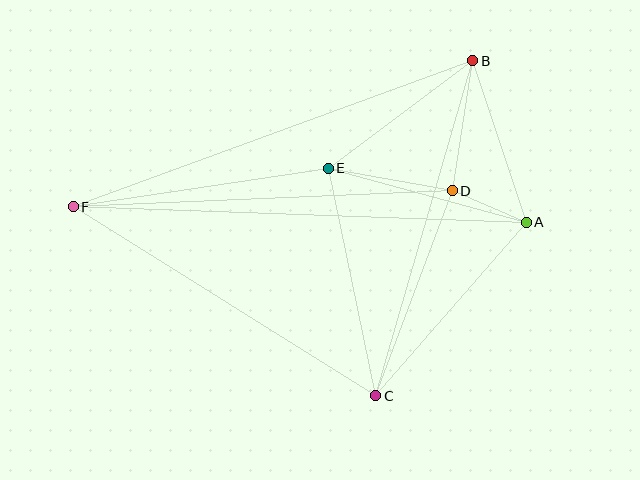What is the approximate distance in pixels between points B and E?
The distance between B and E is approximately 180 pixels.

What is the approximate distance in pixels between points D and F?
The distance between D and F is approximately 379 pixels.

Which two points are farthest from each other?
Points A and F are farthest from each other.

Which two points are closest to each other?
Points A and D are closest to each other.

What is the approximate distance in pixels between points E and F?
The distance between E and F is approximately 258 pixels.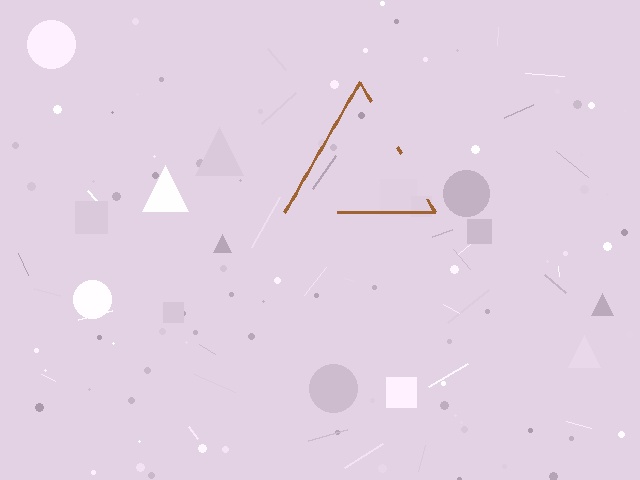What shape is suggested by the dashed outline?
The dashed outline suggests a triangle.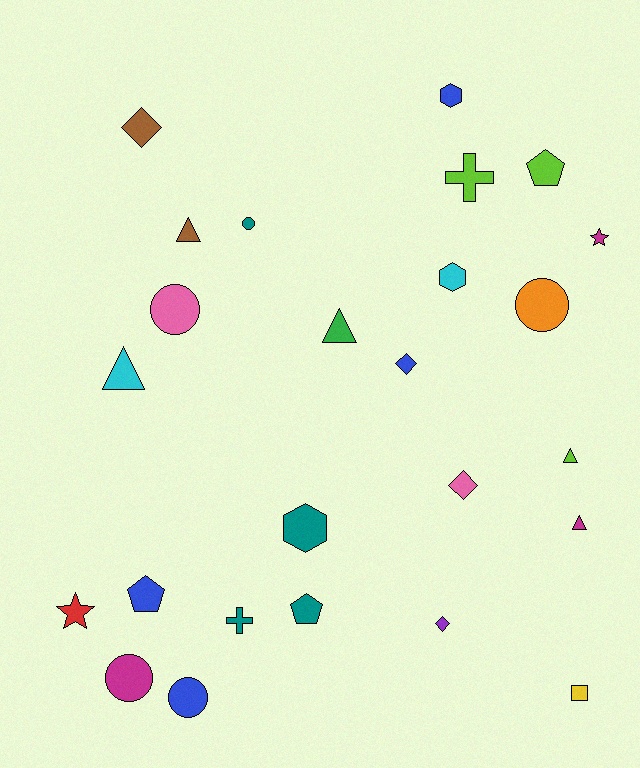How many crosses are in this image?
There are 2 crosses.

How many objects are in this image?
There are 25 objects.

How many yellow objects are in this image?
There is 1 yellow object.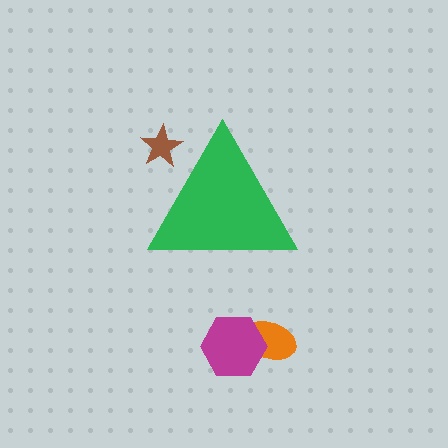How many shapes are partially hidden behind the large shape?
1 shape is partially hidden.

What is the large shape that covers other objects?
A green triangle.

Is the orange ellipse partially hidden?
No, the orange ellipse is fully visible.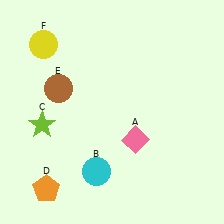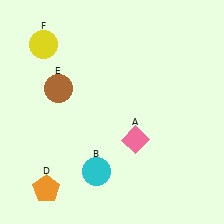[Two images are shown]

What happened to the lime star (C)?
The lime star (C) was removed in Image 2. It was in the bottom-left area of Image 1.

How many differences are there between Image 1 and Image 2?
There is 1 difference between the two images.